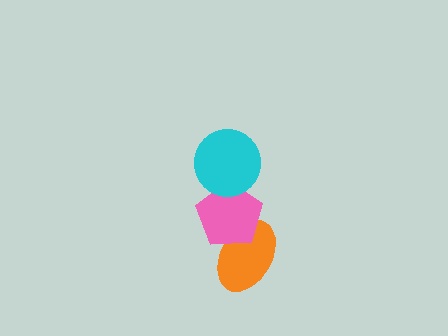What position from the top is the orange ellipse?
The orange ellipse is 3rd from the top.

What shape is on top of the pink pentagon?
The cyan circle is on top of the pink pentagon.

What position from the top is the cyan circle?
The cyan circle is 1st from the top.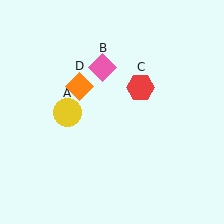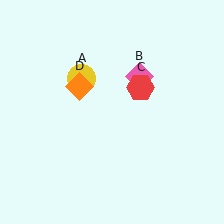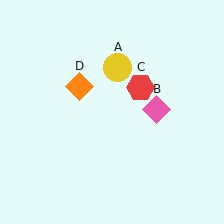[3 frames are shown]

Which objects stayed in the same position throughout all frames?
Red hexagon (object C) and orange diamond (object D) remained stationary.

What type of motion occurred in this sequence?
The yellow circle (object A), pink diamond (object B) rotated clockwise around the center of the scene.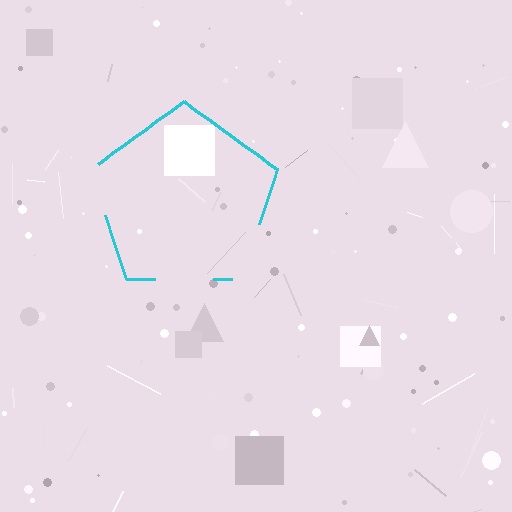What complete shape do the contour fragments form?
The contour fragments form a pentagon.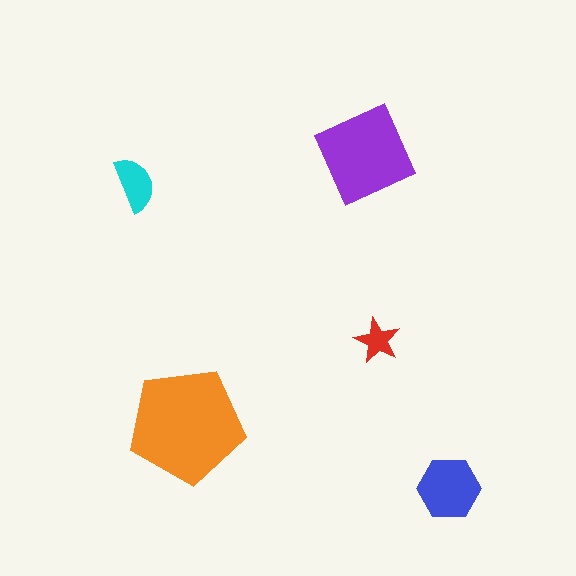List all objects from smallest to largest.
The red star, the cyan semicircle, the blue hexagon, the purple square, the orange pentagon.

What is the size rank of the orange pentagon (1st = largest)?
1st.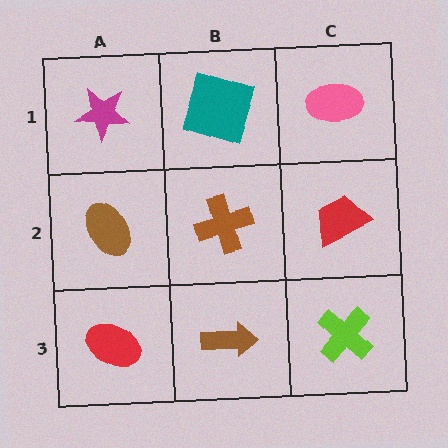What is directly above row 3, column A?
A brown ellipse.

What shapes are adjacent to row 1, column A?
A brown ellipse (row 2, column A), a teal square (row 1, column B).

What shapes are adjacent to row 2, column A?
A magenta star (row 1, column A), a red ellipse (row 3, column A), a brown cross (row 2, column B).